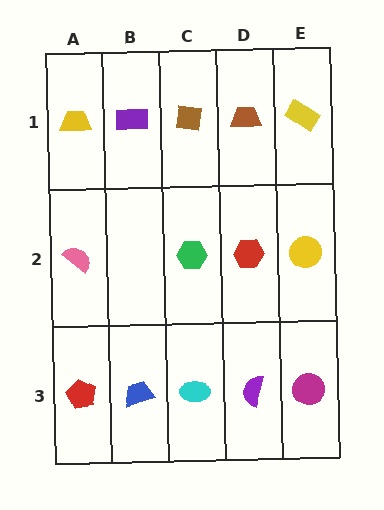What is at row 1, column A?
A yellow trapezoid.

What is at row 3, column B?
A blue trapezoid.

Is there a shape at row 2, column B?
No, that cell is empty.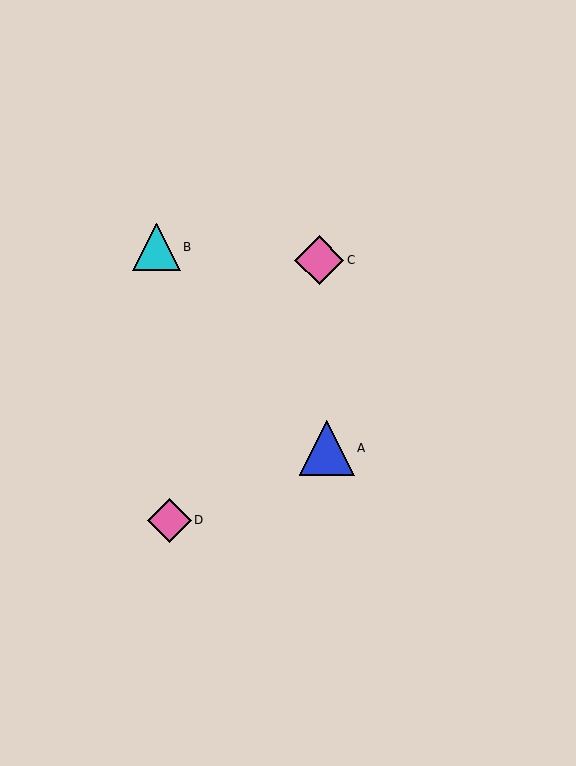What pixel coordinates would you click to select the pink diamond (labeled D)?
Click at (170, 520) to select the pink diamond D.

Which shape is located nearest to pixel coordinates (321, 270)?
The pink diamond (labeled C) at (319, 260) is nearest to that location.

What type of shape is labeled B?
Shape B is a cyan triangle.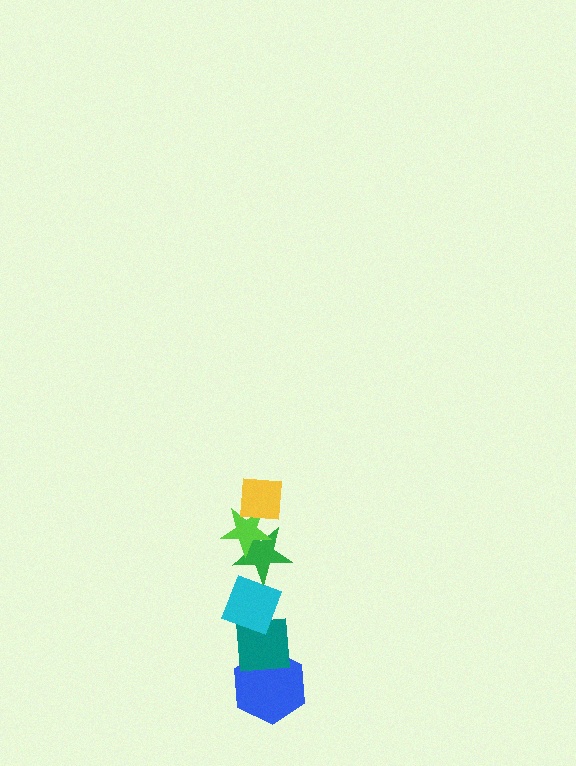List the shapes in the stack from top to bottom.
From top to bottom: the yellow square, the lime star, the green star, the cyan diamond, the teal square, the blue hexagon.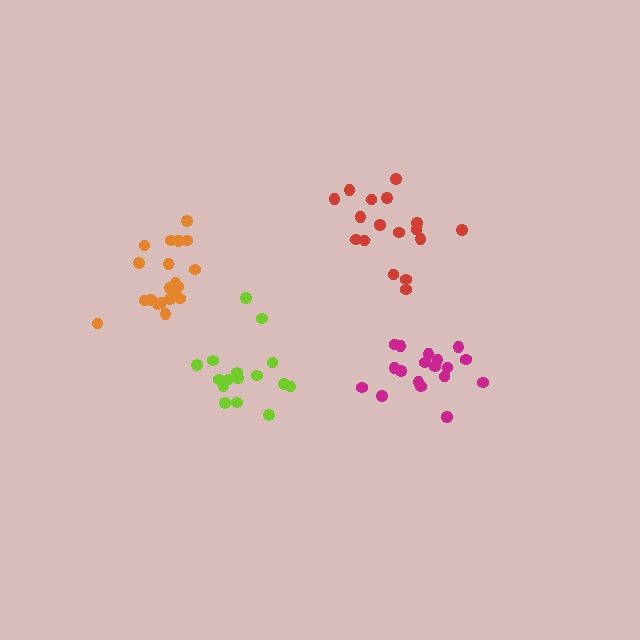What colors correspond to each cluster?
The clusters are colored: magenta, lime, red, orange.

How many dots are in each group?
Group 1: 18 dots, Group 2: 16 dots, Group 3: 17 dots, Group 4: 20 dots (71 total).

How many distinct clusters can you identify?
There are 4 distinct clusters.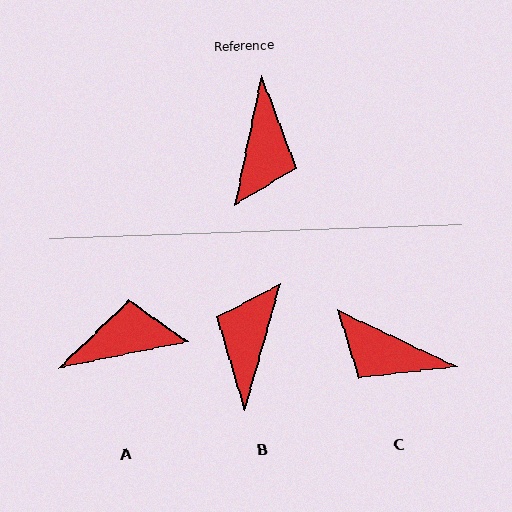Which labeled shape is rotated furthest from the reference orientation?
B, about 176 degrees away.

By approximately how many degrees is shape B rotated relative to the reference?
Approximately 176 degrees counter-clockwise.